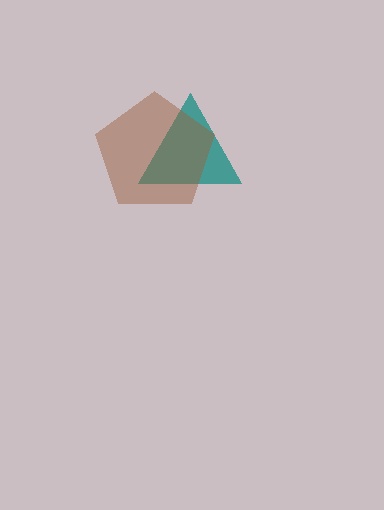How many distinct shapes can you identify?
There are 2 distinct shapes: a teal triangle, a brown pentagon.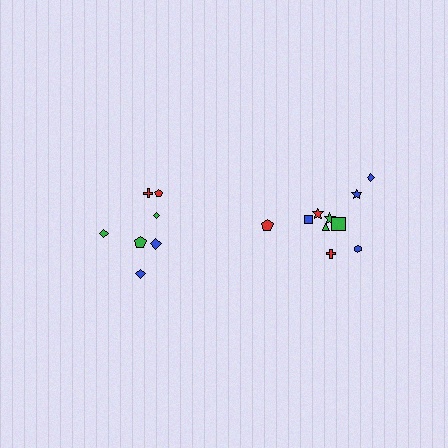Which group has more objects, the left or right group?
The right group.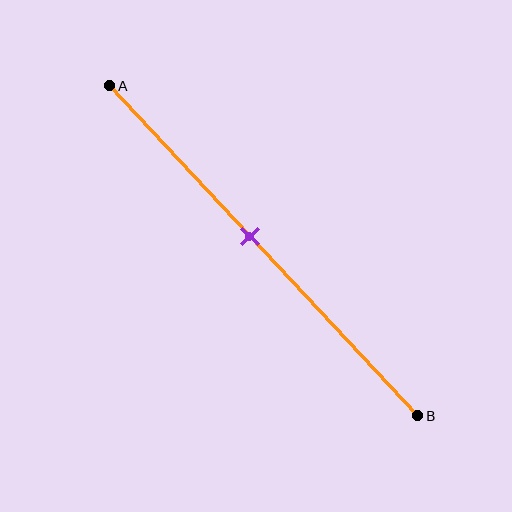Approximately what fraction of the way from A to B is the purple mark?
The purple mark is approximately 45% of the way from A to B.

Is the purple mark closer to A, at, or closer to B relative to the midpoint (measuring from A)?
The purple mark is closer to point A than the midpoint of segment AB.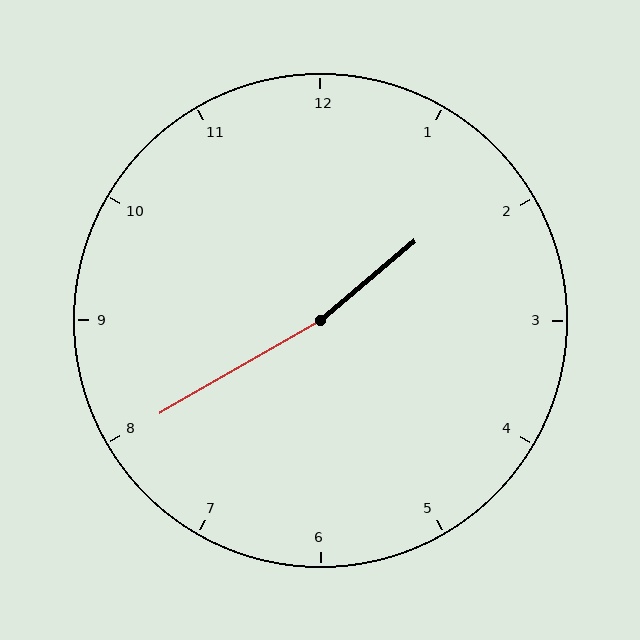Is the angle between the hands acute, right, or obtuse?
It is obtuse.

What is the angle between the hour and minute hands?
Approximately 170 degrees.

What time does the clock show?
1:40.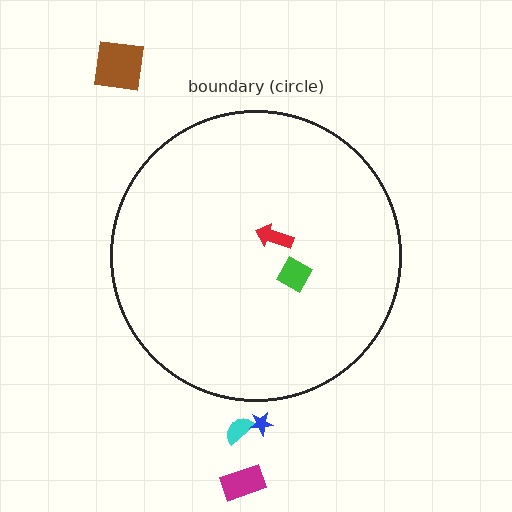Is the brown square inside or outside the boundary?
Outside.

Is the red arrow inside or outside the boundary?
Inside.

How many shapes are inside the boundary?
2 inside, 4 outside.